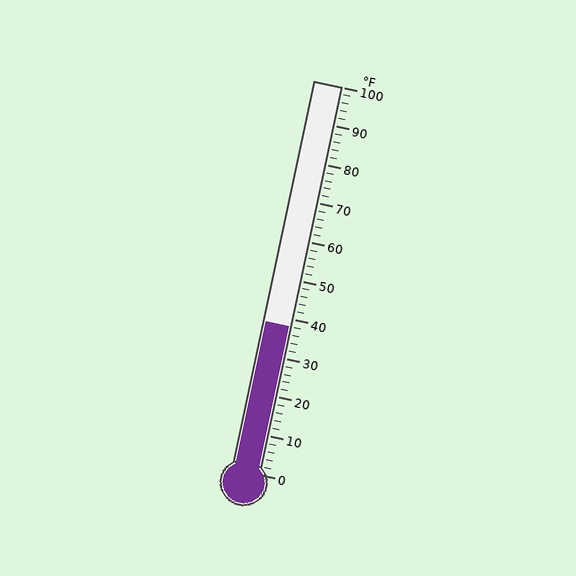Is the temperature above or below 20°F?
The temperature is above 20°F.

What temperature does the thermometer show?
The thermometer shows approximately 38°F.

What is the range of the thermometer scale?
The thermometer scale ranges from 0°F to 100°F.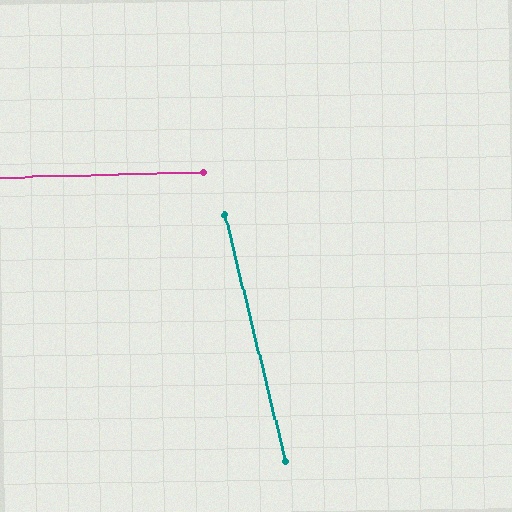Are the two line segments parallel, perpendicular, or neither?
Neither parallel nor perpendicular — they differ by about 78°.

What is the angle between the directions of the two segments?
Approximately 78 degrees.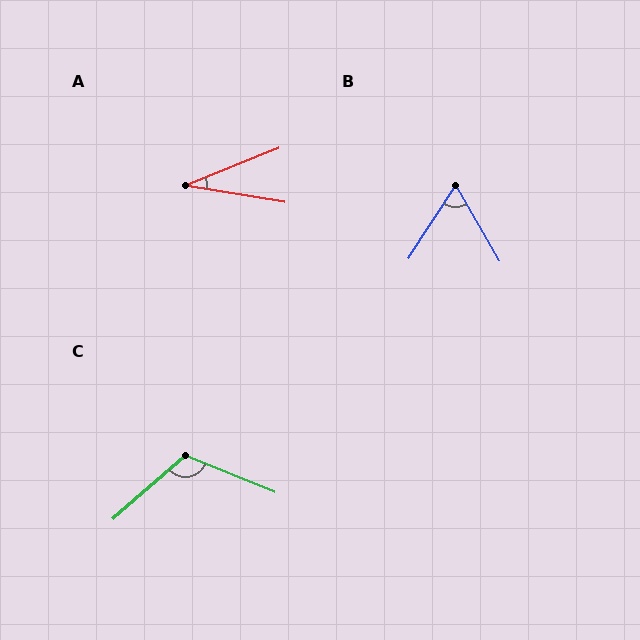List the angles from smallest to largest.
A (31°), B (63°), C (116°).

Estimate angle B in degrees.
Approximately 63 degrees.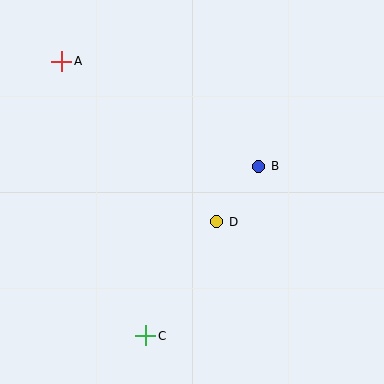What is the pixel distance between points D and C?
The distance between D and C is 134 pixels.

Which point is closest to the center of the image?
Point D at (217, 222) is closest to the center.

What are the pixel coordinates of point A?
Point A is at (62, 61).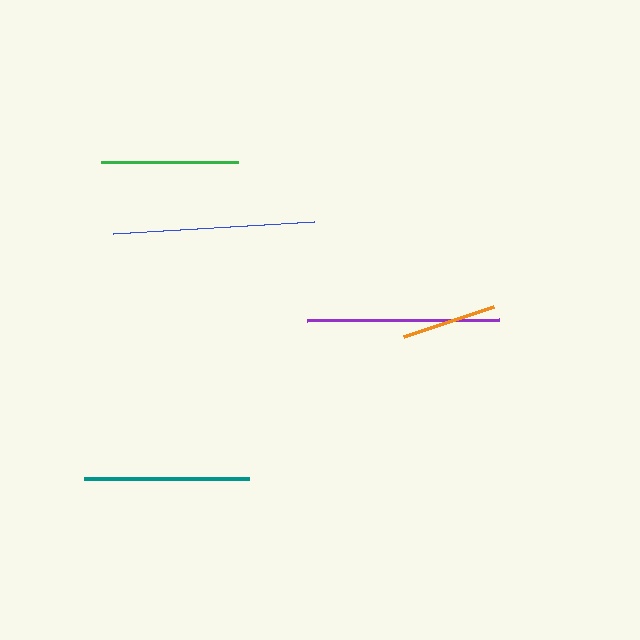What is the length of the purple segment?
The purple segment is approximately 192 pixels long.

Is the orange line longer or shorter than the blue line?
The blue line is longer than the orange line.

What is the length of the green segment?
The green segment is approximately 136 pixels long.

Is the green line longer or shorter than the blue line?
The blue line is longer than the green line.